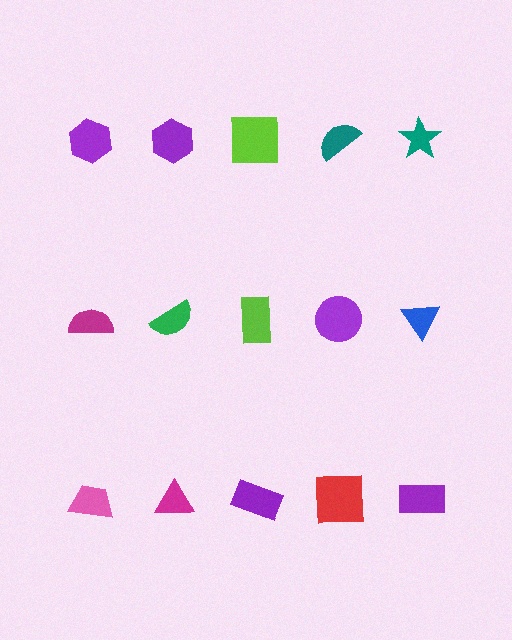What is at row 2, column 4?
A purple circle.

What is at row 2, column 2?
A green semicircle.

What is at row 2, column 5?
A blue triangle.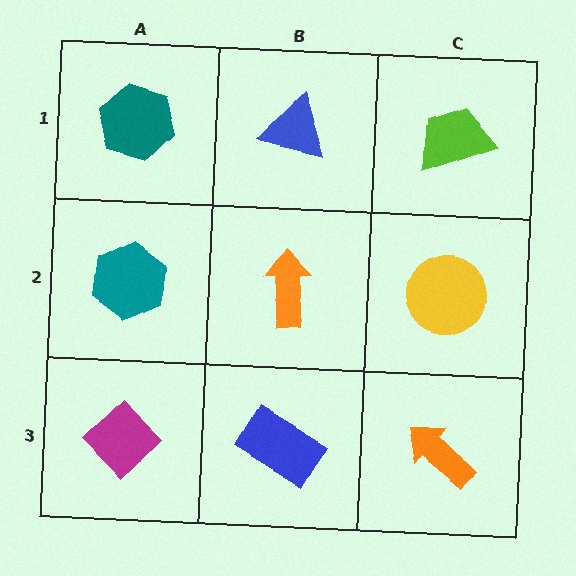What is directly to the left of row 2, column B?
A teal hexagon.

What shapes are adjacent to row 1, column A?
A teal hexagon (row 2, column A), a blue triangle (row 1, column B).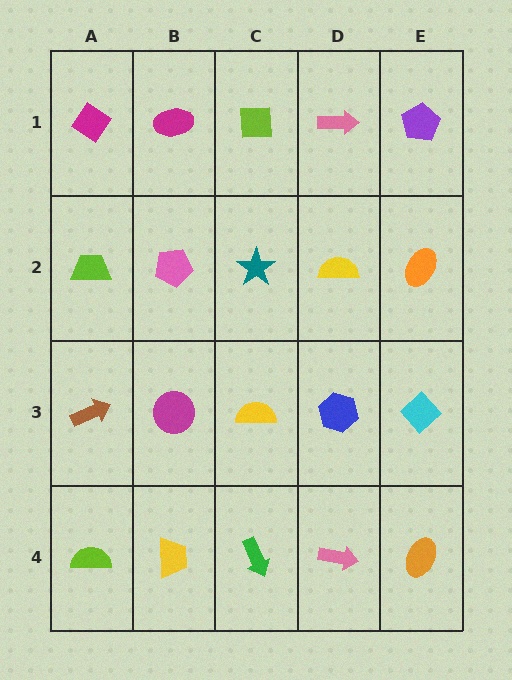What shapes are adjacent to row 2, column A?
A magenta diamond (row 1, column A), a brown arrow (row 3, column A), a pink pentagon (row 2, column B).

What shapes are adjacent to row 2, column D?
A pink arrow (row 1, column D), a blue hexagon (row 3, column D), a teal star (row 2, column C), an orange ellipse (row 2, column E).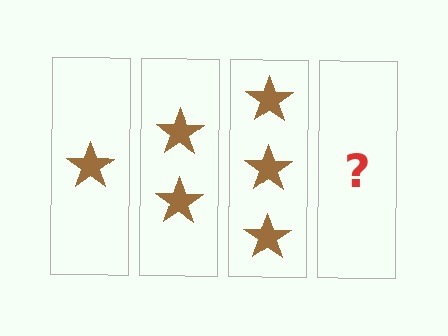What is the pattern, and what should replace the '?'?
The pattern is that each step adds one more star. The '?' should be 4 stars.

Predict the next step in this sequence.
The next step is 4 stars.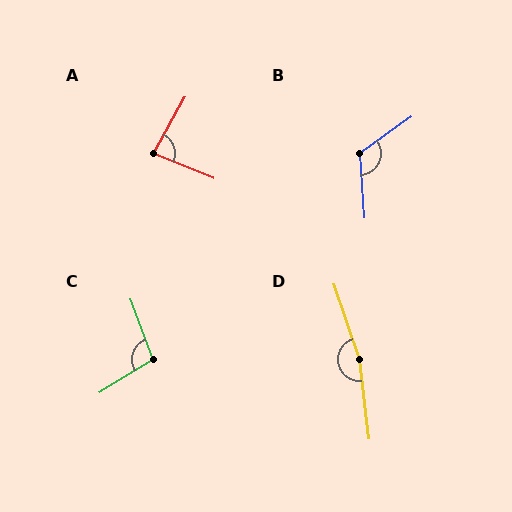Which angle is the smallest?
A, at approximately 84 degrees.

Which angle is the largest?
D, at approximately 168 degrees.